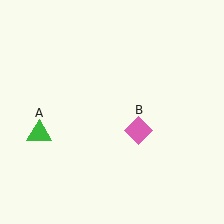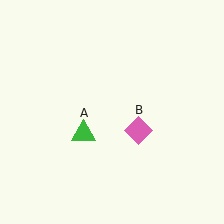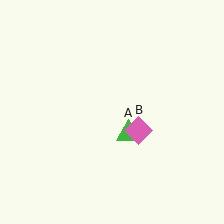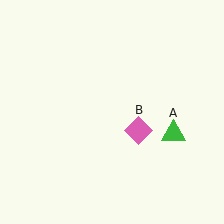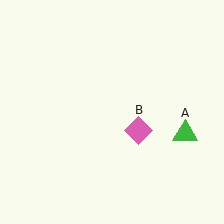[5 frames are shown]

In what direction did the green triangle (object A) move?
The green triangle (object A) moved right.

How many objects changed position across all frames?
1 object changed position: green triangle (object A).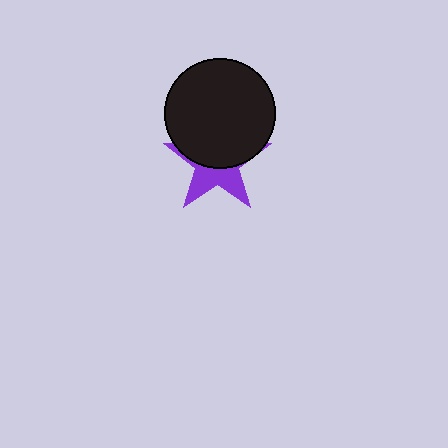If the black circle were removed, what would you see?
You would see the complete purple star.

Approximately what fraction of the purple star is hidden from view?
Roughly 58% of the purple star is hidden behind the black circle.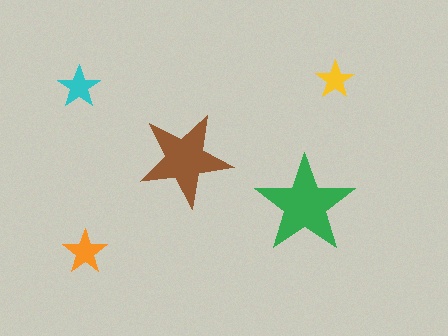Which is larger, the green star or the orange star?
The green one.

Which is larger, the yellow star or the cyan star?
The cyan one.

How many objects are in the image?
There are 5 objects in the image.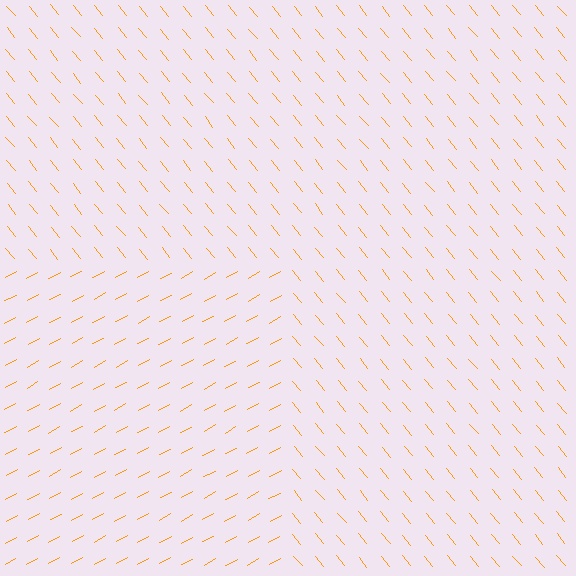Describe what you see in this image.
The image is filled with small orange line segments. A rectangle region in the image has lines oriented differently from the surrounding lines, creating a visible texture boundary.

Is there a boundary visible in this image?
Yes, there is a texture boundary formed by a change in line orientation.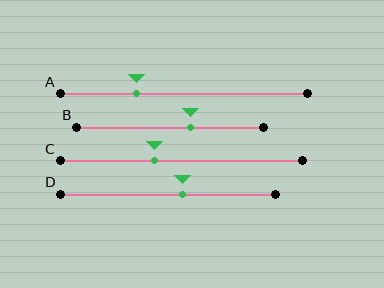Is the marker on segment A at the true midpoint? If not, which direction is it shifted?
No, the marker on segment A is shifted to the left by about 19% of the segment length.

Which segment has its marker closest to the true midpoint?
Segment D has its marker closest to the true midpoint.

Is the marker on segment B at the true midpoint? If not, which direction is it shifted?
No, the marker on segment B is shifted to the right by about 11% of the segment length.